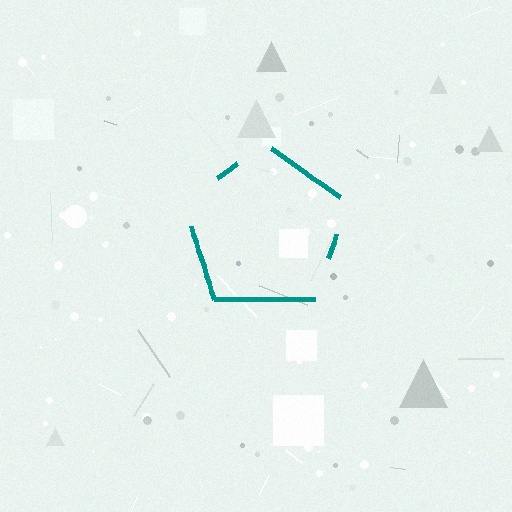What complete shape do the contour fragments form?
The contour fragments form a pentagon.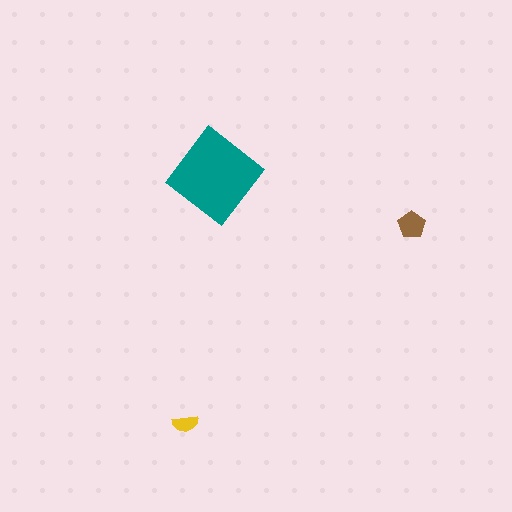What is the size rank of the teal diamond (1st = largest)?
1st.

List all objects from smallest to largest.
The yellow semicircle, the brown pentagon, the teal diamond.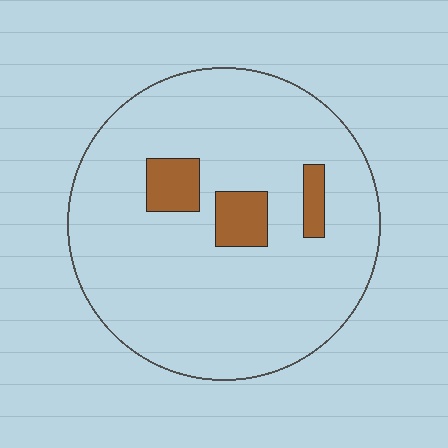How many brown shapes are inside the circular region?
3.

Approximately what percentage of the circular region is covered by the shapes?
Approximately 10%.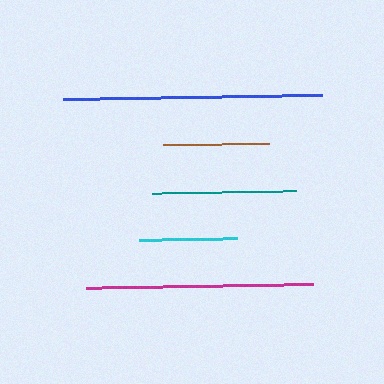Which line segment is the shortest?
The cyan line is the shortest at approximately 98 pixels.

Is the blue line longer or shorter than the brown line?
The blue line is longer than the brown line.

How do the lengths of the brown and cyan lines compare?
The brown and cyan lines are approximately the same length.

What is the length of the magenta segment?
The magenta segment is approximately 227 pixels long.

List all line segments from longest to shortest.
From longest to shortest: blue, magenta, teal, brown, cyan.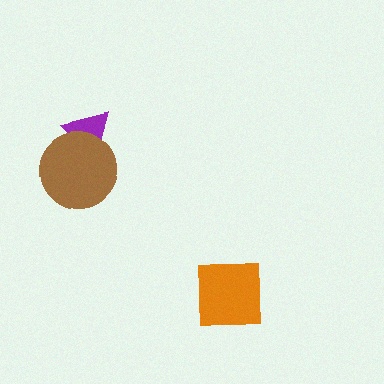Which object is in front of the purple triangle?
The brown circle is in front of the purple triangle.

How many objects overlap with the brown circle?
1 object overlaps with the brown circle.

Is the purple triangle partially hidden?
Yes, it is partially covered by another shape.